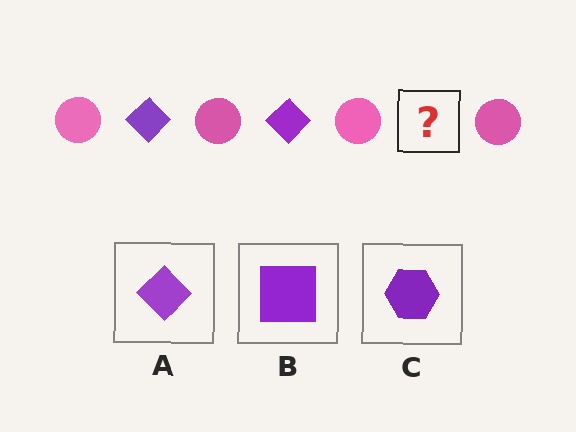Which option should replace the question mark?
Option A.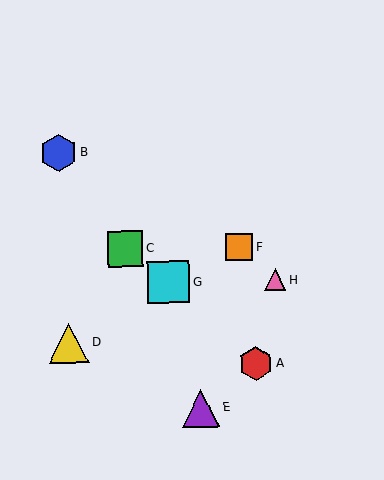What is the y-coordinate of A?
Object A is at y≈363.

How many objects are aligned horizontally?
2 objects (G, H) are aligned horizontally.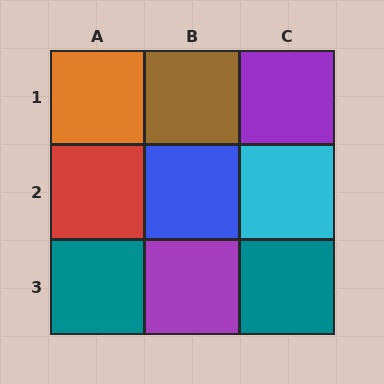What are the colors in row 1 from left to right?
Orange, brown, purple.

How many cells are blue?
1 cell is blue.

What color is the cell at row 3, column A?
Teal.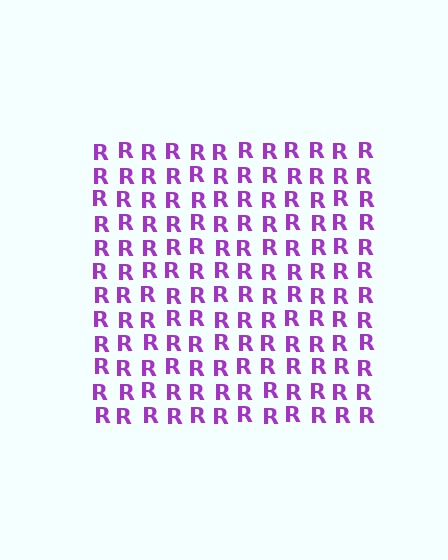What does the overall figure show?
The overall figure shows a square.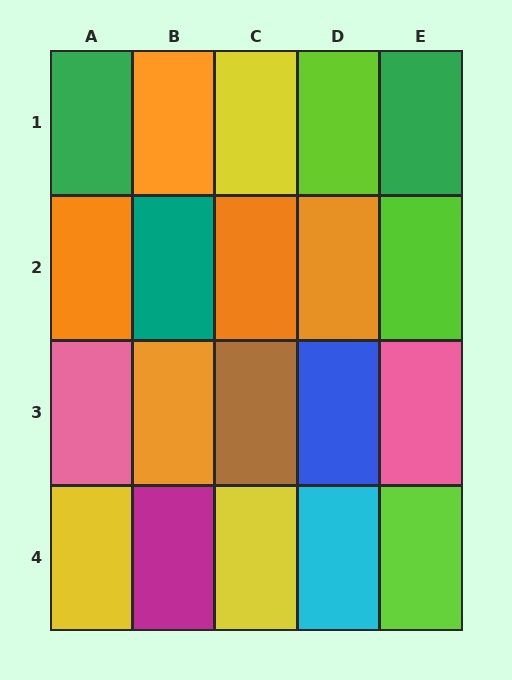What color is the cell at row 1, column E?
Green.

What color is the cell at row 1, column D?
Lime.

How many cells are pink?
2 cells are pink.